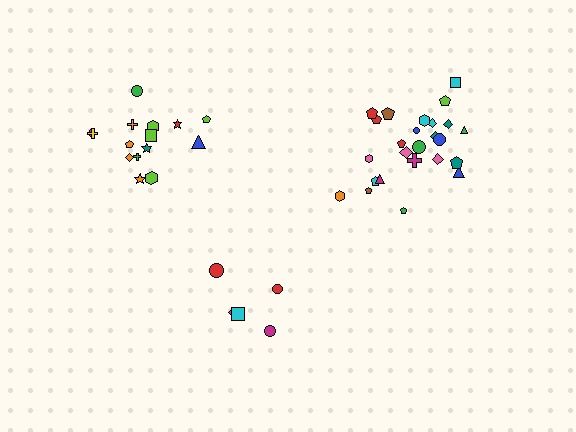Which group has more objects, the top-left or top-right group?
The top-right group.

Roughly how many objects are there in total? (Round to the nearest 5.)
Roughly 45 objects in total.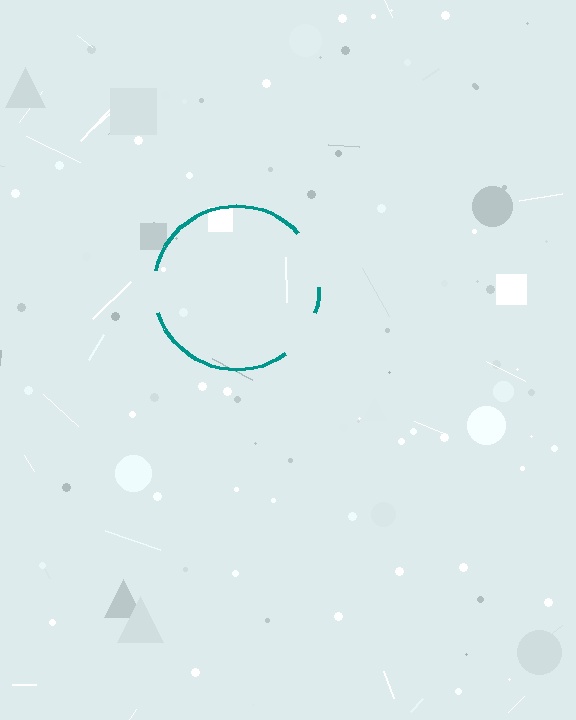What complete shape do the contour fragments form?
The contour fragments form a circle.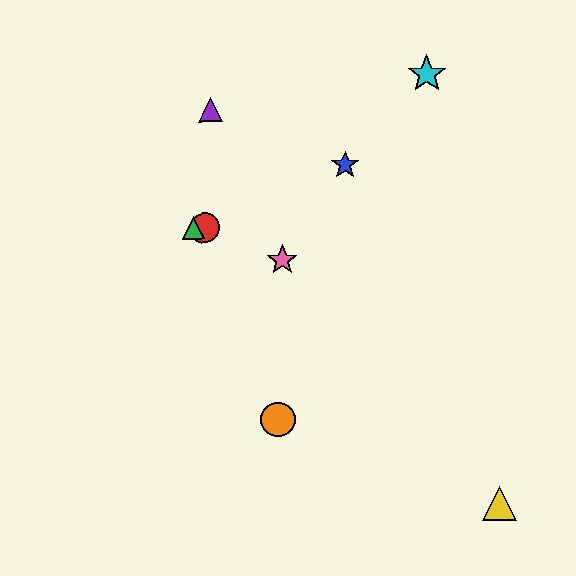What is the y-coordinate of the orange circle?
The orange circle is at y≈420.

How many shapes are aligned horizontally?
2 shapes (the red circle, the green triangle) are aligned horizontally.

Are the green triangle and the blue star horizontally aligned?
No, the green triangle is at y≈228 and the blue star is at y≈165.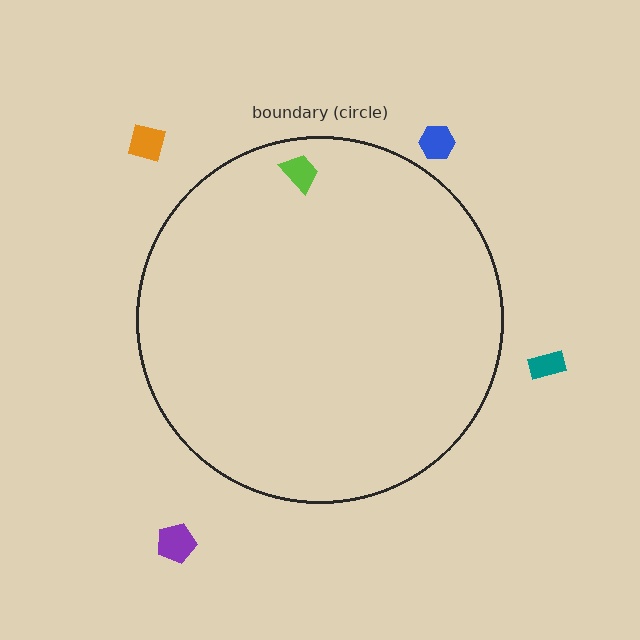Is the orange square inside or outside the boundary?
Outside.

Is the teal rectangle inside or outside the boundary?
Outside.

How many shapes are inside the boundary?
1 inside, 4 outside.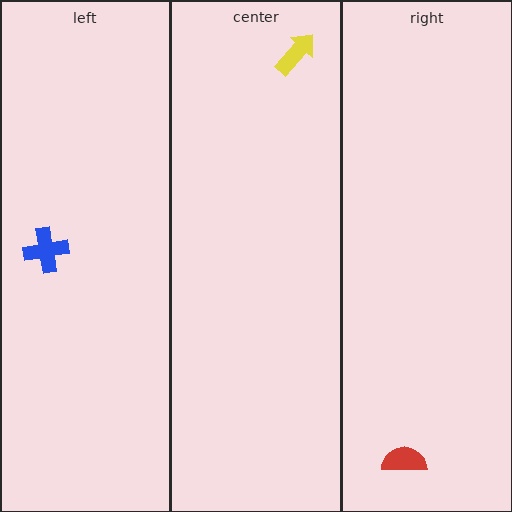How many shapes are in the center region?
1.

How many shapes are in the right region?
1.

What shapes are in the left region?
The blue cross.